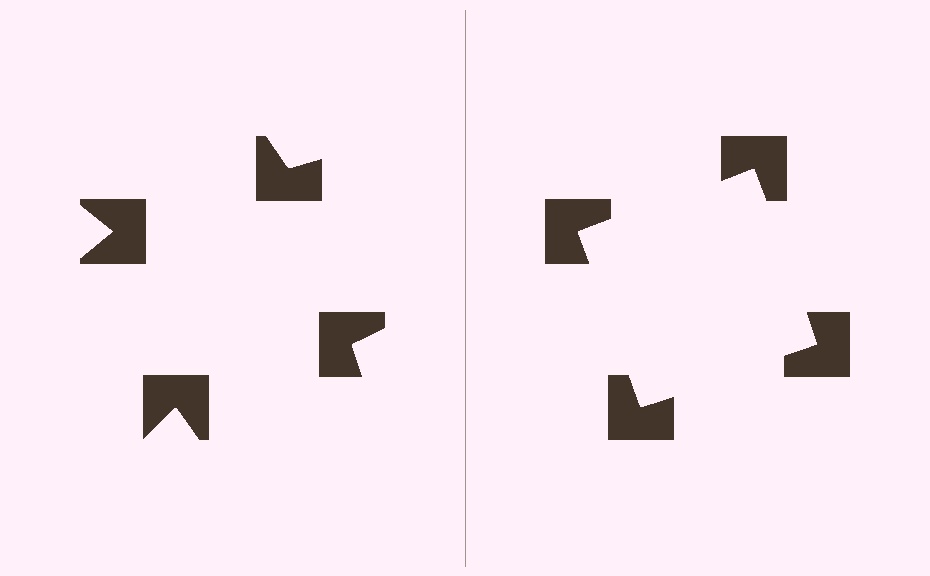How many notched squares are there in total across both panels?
8 — 4 on each side.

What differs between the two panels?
The notched squares are positioned identically on both sides; only the wedge orientations differ. On the right they align to a square; on the left they are misaligned.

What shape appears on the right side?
An illusory square.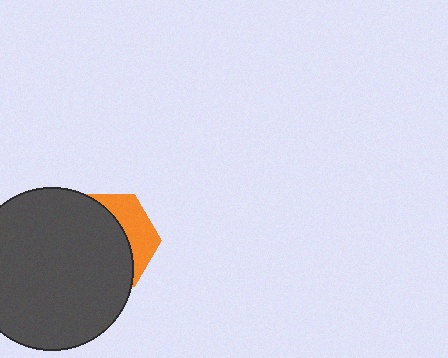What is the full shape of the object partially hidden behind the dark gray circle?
The partially hidden object is an orange hexagon.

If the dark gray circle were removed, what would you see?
You would see the complete orange hexagon.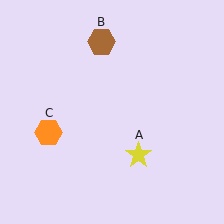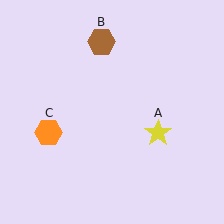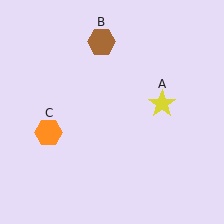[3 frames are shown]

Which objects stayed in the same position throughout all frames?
Brown hexagon (object B) and orange hexagon (object C) remained stationary.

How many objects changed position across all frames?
1 object changed position: yellow star (object A).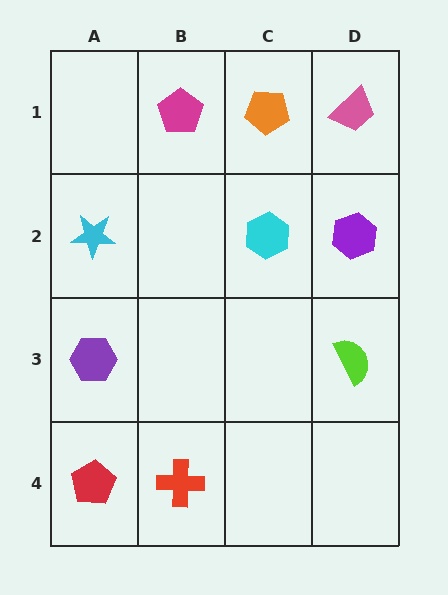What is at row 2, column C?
A cyan hexagon.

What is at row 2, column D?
A purple hexagon.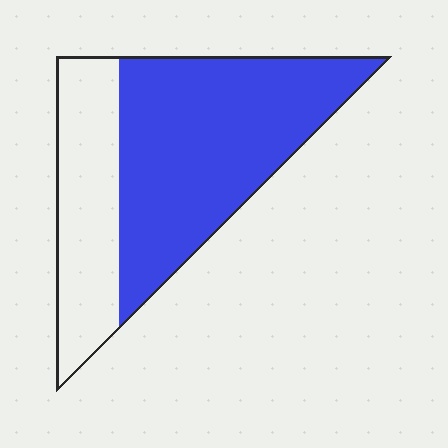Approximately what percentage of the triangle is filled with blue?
Approximately 65%.